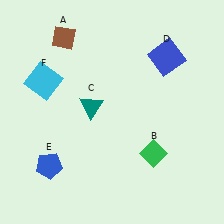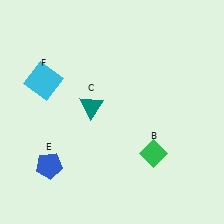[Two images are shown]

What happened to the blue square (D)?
The blue square (D) was removed in Image 2. It was in the top-right area of Image 1.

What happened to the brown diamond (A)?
The brown diamond (A) was removed in Image 2. It was in the top-left area of Image 1.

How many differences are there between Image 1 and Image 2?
There are 2 differences between the two images.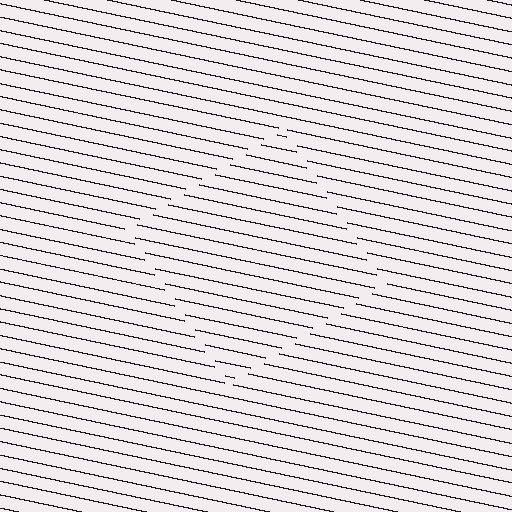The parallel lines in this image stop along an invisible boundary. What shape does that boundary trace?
An illusory square. The interior of the shape contains the same grating, shifted by half a period — the contour is defined by the phase discontinuity where line-ends from the inner and outer gratings abut.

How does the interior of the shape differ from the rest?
The interior of the shape contains the same grating, shifted by half a period — the contour is defined by the phase discontinuity where line-ends from the inner and outer gratings abut.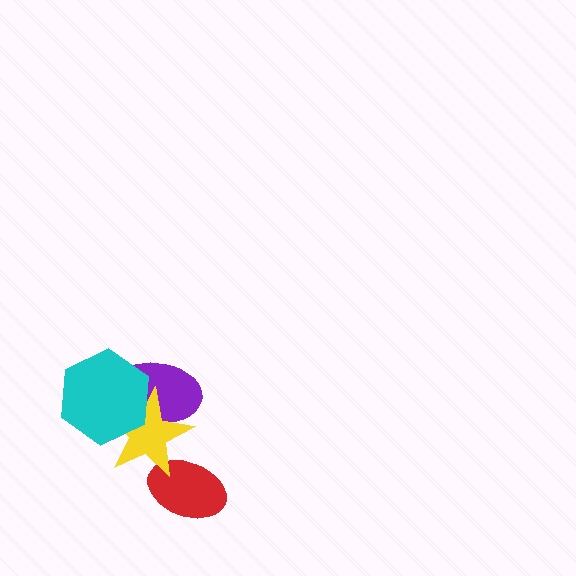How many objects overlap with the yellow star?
3 objects overlap with the yellow star.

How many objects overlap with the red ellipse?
1 object overlaps with the red ellipse.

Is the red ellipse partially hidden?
Yes, it is partially covered by another shape.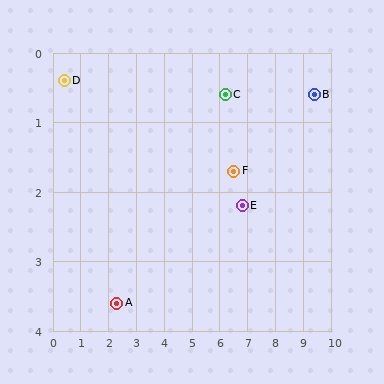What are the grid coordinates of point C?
Point C is at approximately (6.2, 0.6).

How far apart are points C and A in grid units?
Points C and A are about 4.9 grid units apart.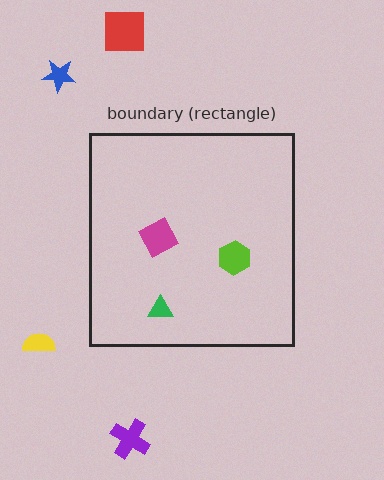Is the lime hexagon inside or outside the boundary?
Inside.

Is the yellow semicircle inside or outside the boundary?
Outside.